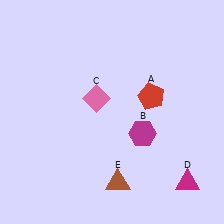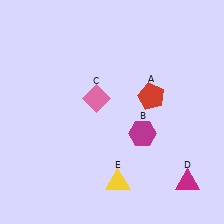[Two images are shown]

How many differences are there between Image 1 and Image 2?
There is 1 difference between the two images.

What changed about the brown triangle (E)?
In Image 1, E is brown. In Image 2, it changed to yellow.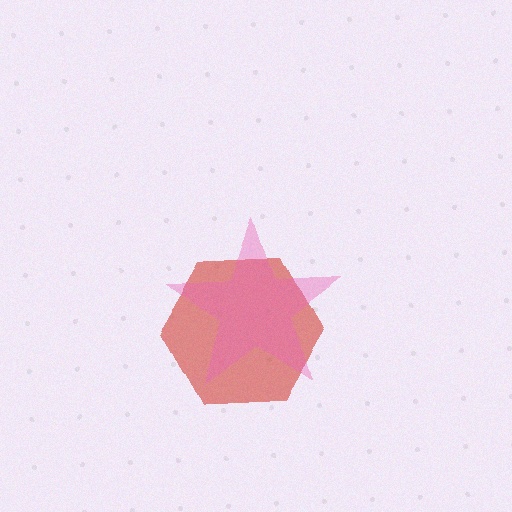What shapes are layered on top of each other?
The layered shapes are: a red hexagon, a pink star.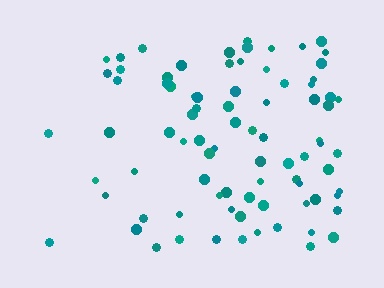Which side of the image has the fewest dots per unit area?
The left.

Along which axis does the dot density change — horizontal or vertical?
Horizontal.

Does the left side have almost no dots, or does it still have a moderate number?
Still a moderate number, just noticeably fewer than the right.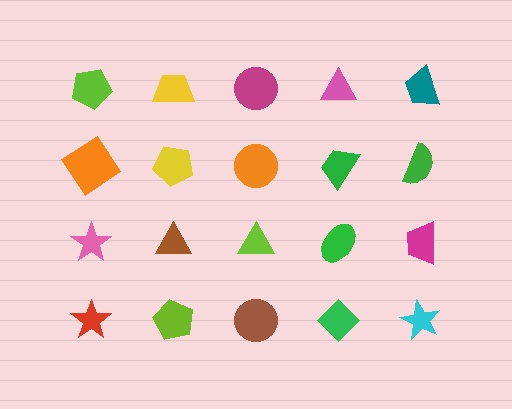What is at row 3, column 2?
A brown triangle.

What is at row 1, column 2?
A yellow trapezoid.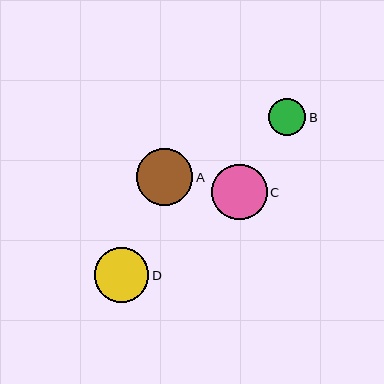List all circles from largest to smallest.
From largest to smallest: A, C, D, B.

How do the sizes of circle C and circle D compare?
Circle C and circle D are approximately the same size.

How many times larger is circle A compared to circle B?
Circle A is approximately 1.5 times the size of circle B.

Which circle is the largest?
Circle A is the largest with a size of approximately 56 pixels.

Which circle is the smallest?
Circle B is the smallest with a size of approximately 37 pixels.